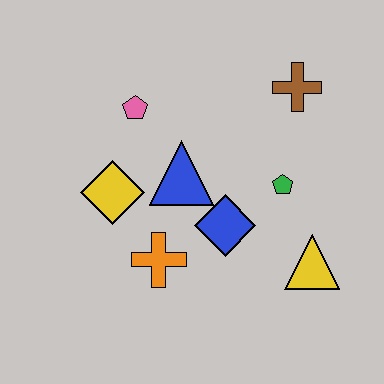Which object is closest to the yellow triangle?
The green pentagon is closest to the yellow triangle.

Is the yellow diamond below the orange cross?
No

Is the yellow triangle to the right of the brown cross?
Yes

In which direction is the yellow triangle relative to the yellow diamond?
The yellow triangle is to the right of the yellow diamond.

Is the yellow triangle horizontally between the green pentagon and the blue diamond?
No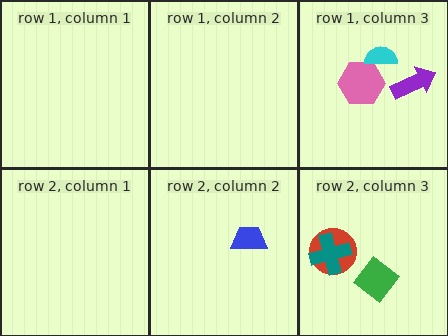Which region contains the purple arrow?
The row 1, column 3 region.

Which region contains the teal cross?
The row 2, column 3 region.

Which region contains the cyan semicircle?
The row 1, column 3 region.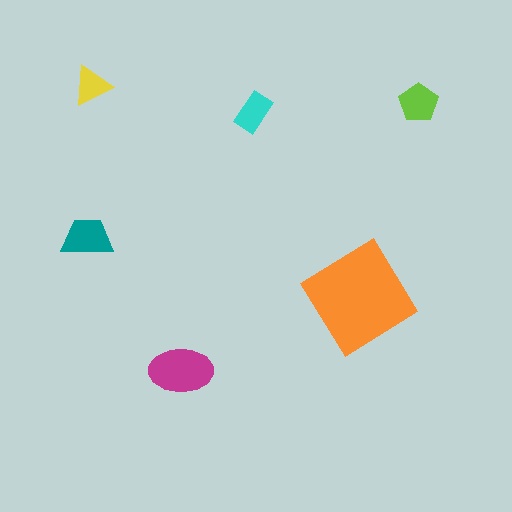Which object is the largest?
The orange diamond.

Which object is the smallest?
The yellow triangle.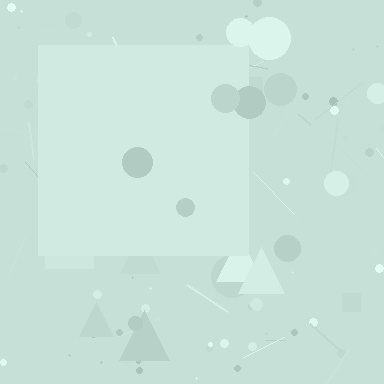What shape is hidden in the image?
A square is hidden in the image.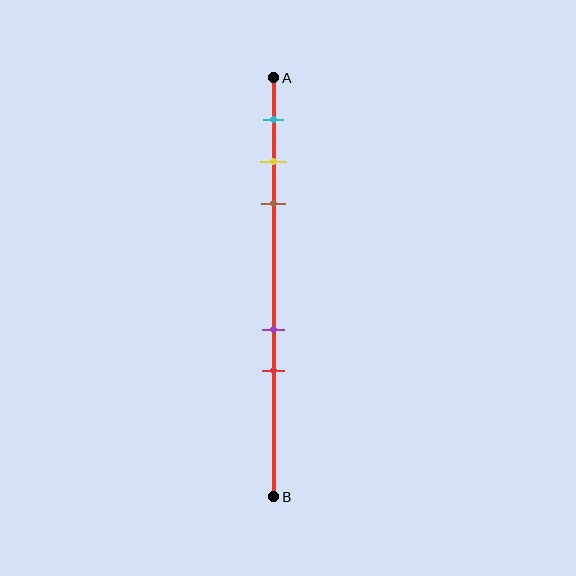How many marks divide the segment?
There are 5 marks dividing the segment.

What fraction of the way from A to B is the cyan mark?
The cyan mark is approximately 10% (0.1) of the way from A to B.